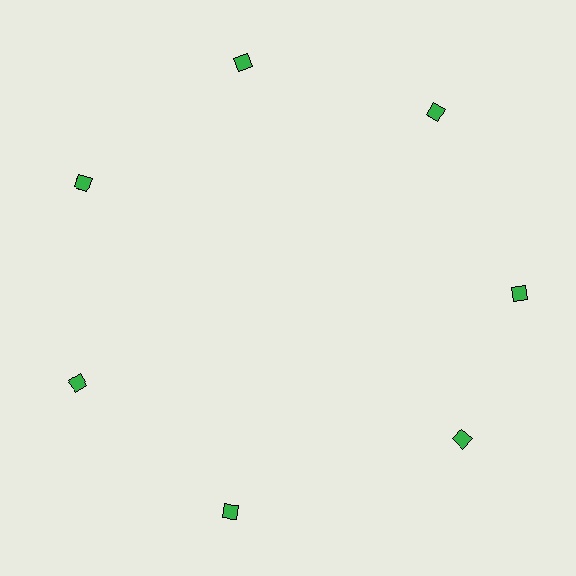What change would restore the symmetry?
The symmetry would be restored by rotating it back into even spacing with its neighbors so that all 7 diamonds sit at equal angles and equal distance from the center.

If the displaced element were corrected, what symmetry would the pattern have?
It would have 7-fold rotational symmetry — the pattern would map onto itself every 51 degrees.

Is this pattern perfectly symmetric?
No. The 7 green diamonds are arranged in a ring, but one element near the 5 o'clock position is rotated out of alignment along the ring, breaking the 7-fold rotational symmetry.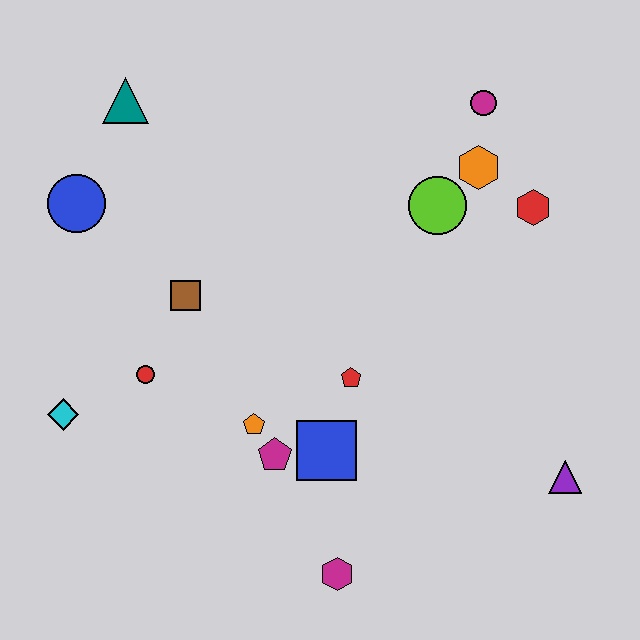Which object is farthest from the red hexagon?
The cyan diamond is farthest from the red hexagon.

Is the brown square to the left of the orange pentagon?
Yes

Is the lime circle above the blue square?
Yes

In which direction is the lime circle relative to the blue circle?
The lime circle is to the right of the blue circle.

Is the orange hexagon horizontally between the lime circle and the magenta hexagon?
No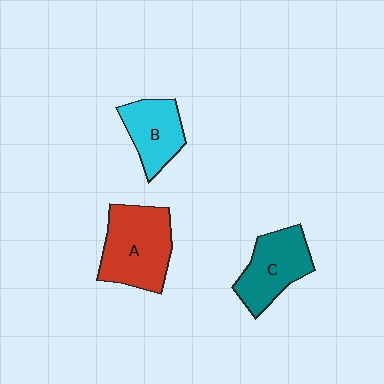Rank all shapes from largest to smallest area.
From largest to smallest: A (red), C (teal), B (cyan).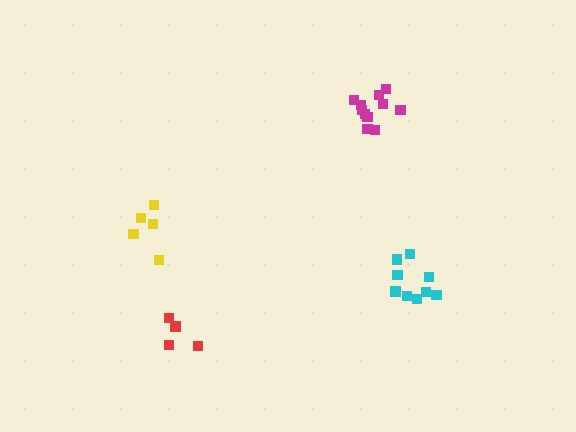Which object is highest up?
The magenta cluster is topmost.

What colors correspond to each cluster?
The clusters are colored: cyan, magenta, yellow, red.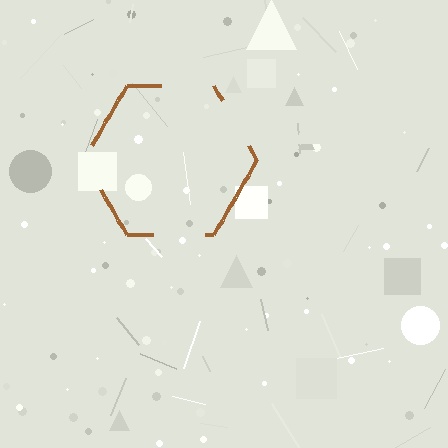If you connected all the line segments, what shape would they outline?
They would outline a hexagon.